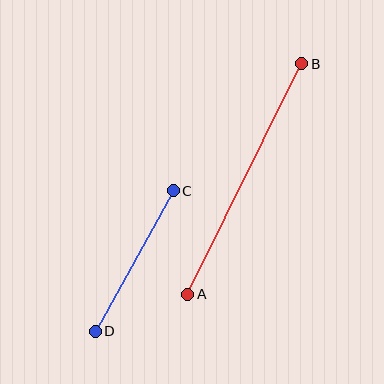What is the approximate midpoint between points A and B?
The midpoint is at approximately (245, 179) pixels.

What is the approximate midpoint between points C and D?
The midpoint is at approximately (134, 261) pixels.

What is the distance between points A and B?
The distance is approximately 257 pixels.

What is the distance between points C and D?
The distance is approximately 161 pixels.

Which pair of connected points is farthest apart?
Points A and B are farthest apart.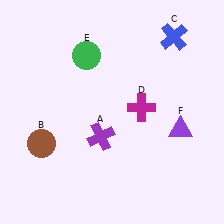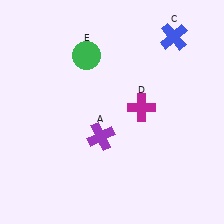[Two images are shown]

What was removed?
The purple triangle (F), the brown circle (B) were removed in Image 2.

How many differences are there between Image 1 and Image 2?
There are 2 differences between the two images.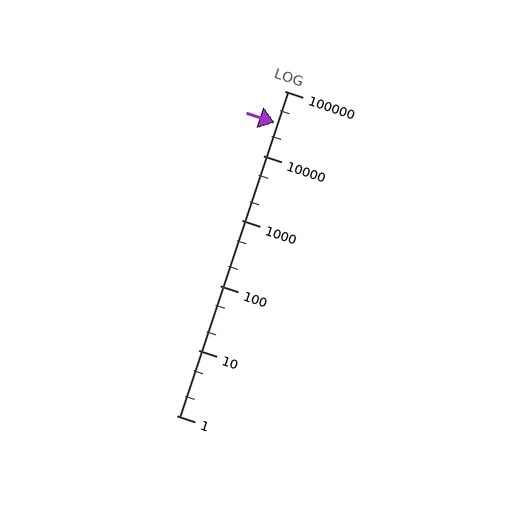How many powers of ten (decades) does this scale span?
The scale spans 5 decades, from 1 to 100000.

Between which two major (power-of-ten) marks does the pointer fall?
The pointer is between 10000 and 100000.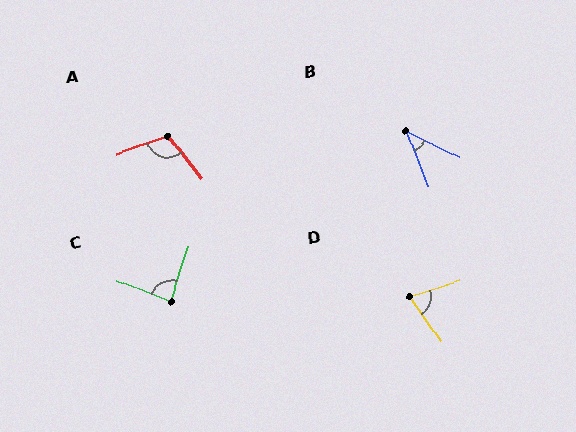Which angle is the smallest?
B, at approximately 42 degrees.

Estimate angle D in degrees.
Approximately 72 degrees.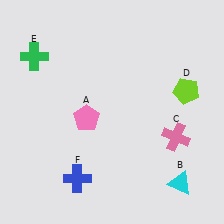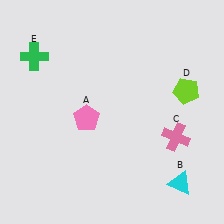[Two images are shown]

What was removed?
The blue cross (F) was removed in Image 2.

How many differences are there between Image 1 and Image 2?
There is 1 difference between the two images.